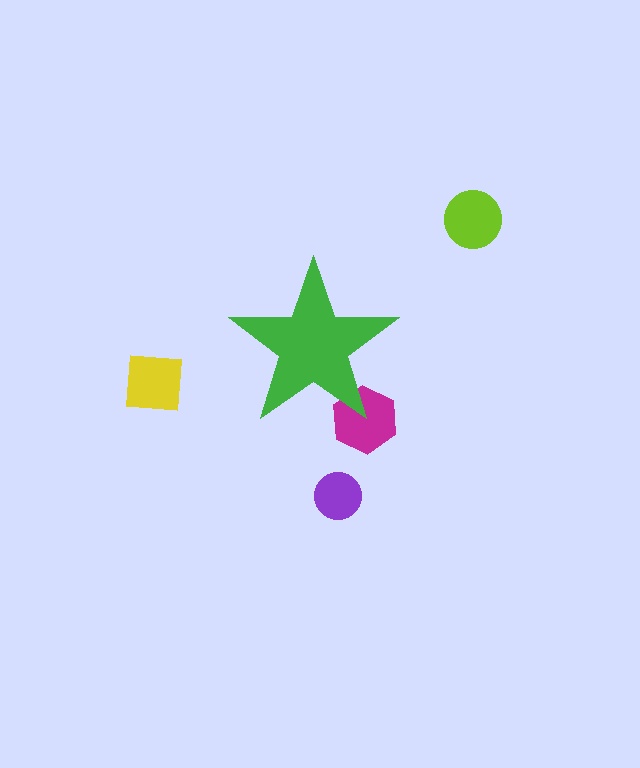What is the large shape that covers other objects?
A green star.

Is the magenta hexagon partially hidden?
Yes, the magenta hexagon is partially hidden behind the green star.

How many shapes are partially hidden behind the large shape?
1 shape is partially hidden.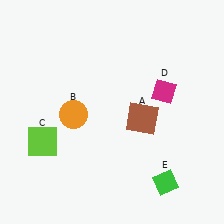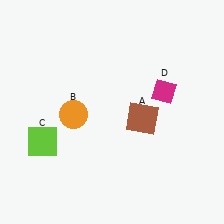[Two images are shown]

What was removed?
The green diamond (E) was removed in Image 2.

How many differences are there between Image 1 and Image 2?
There is 1 difference between the two images.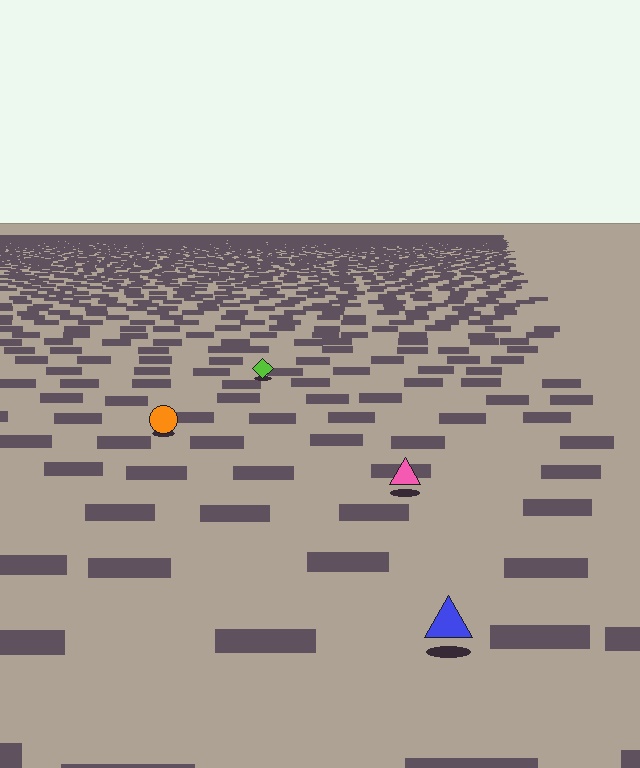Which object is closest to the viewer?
The blue triangle is closest. The texture marks near it are larger and more spread out.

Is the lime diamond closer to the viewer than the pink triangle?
No. The pink triangle is closer — you can tell from the texture gradient: the ground texture is coarser near it.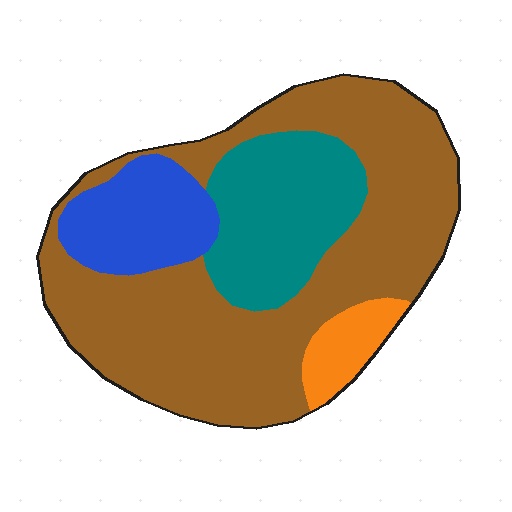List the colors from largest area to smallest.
From largest to smallest: brown, teal, blue, orange.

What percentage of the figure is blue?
Blue takes up less than a sixth of the figure.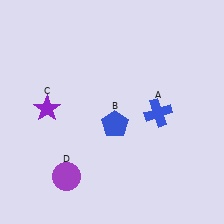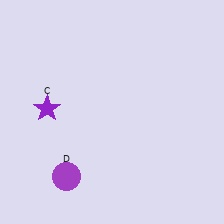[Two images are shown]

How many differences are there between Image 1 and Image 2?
There are 2 differences between the two images.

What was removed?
The blue cross (A), the blue pentagon (B) were removed in Image 2.